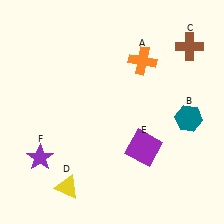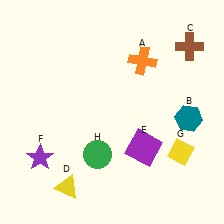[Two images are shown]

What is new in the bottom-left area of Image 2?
A green circle (H) was added in the bottom-left area of Image 2.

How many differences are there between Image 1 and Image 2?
There are 2 differences between the two images.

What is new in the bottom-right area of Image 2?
A yellow diamond (G) was added in the bottom-right area of Image 2.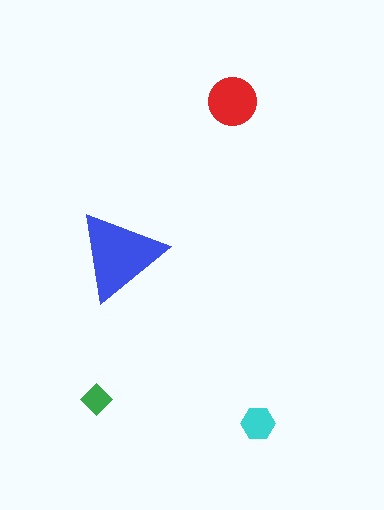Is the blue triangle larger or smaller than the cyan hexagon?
Larger.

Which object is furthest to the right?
The cyan hexagon is rightmost.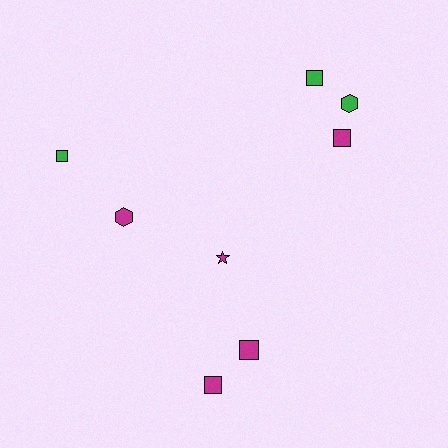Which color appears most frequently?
Magenta, with 5 objects.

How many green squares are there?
There are 2 green squares.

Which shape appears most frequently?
Square, with 5 objects.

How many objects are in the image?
There are 8 objects.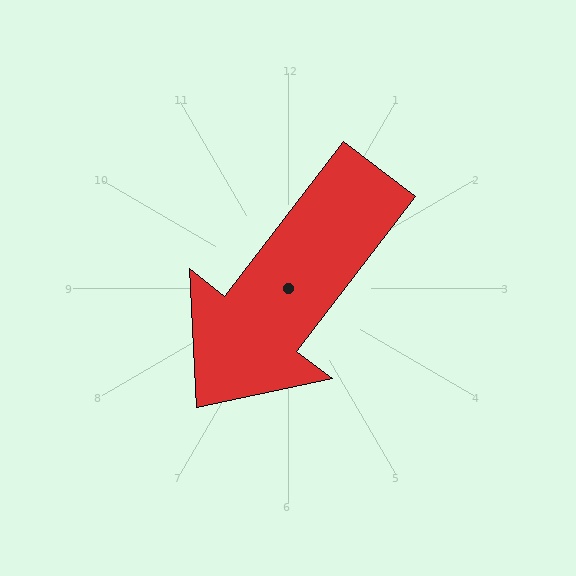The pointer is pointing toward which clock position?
Roughly 7 o'clock.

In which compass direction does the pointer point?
Southwest.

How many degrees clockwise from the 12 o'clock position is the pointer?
Approximately 218 degrees.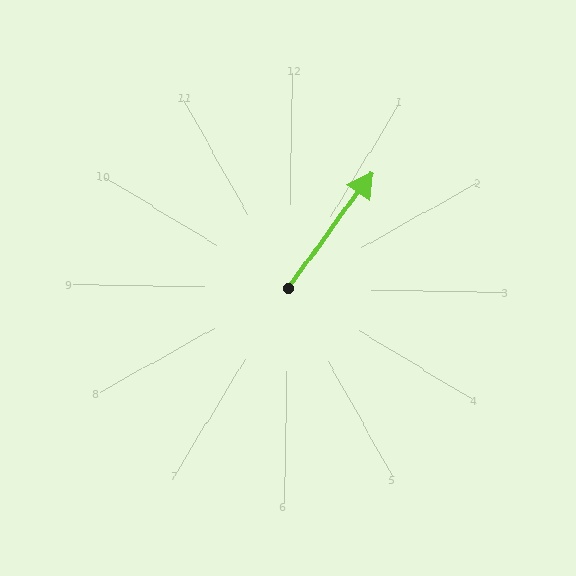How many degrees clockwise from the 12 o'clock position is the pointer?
Approximately 35 degrees.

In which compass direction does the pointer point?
Northeast.